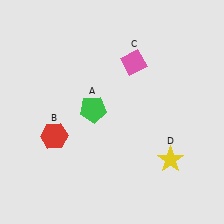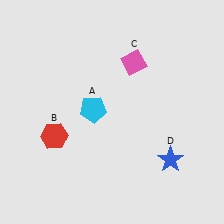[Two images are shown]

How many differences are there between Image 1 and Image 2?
There are 2 differences between the two images.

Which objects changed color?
A changed from green to cyan. D changed from yellow to blue.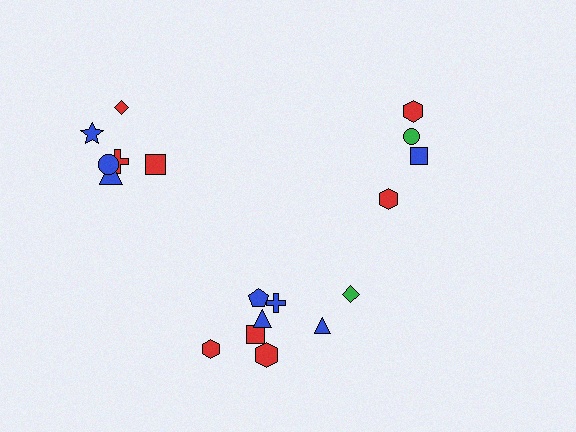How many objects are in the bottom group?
There are 8 objects.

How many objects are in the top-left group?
There are 6 objects.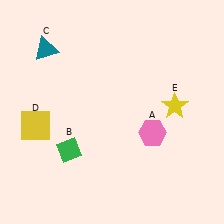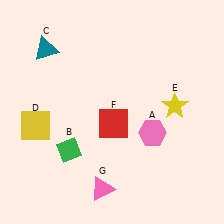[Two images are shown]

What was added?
A red square (F), a pink triangle (G) were added in Image 2.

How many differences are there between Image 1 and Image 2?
There are 2 differences between the two images.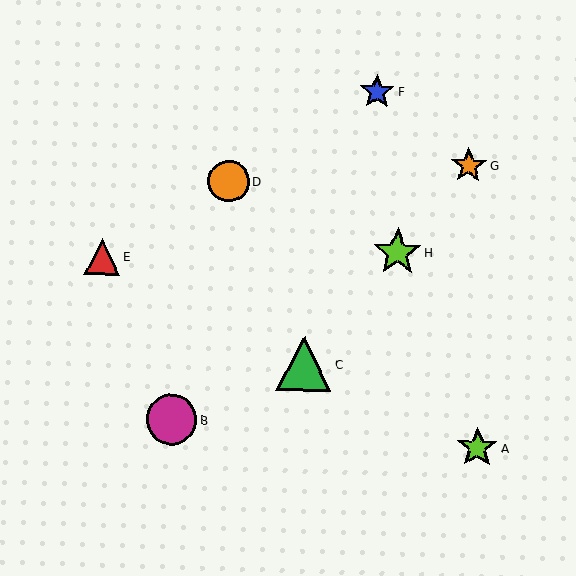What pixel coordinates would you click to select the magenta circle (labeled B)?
Click at (172, 419) to select the magenta circle B.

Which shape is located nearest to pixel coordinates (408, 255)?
The lime star (labeled H) at (397, 252) is nearest to that location.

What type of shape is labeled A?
Shape A is a lime star.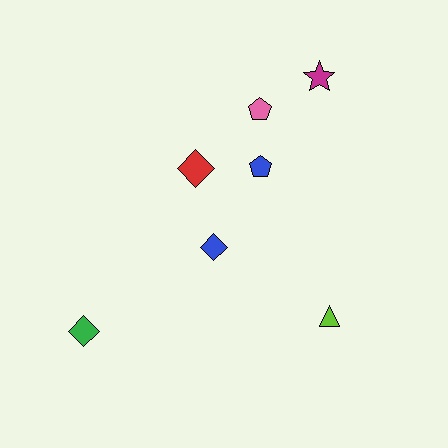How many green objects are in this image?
There is 1 green object.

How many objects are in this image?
There are 7 objects.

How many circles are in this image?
There are no circles.